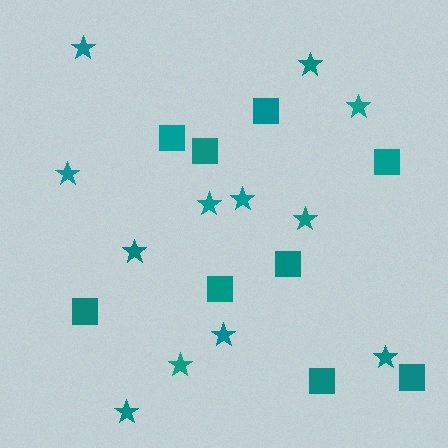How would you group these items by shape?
There are 2 groups: one group of stars (12) and one group of squares (9).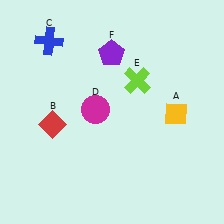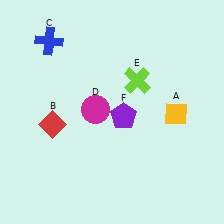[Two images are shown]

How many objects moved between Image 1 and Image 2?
1 object moved between the two images.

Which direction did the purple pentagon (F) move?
The purple pentagon (F) moved down.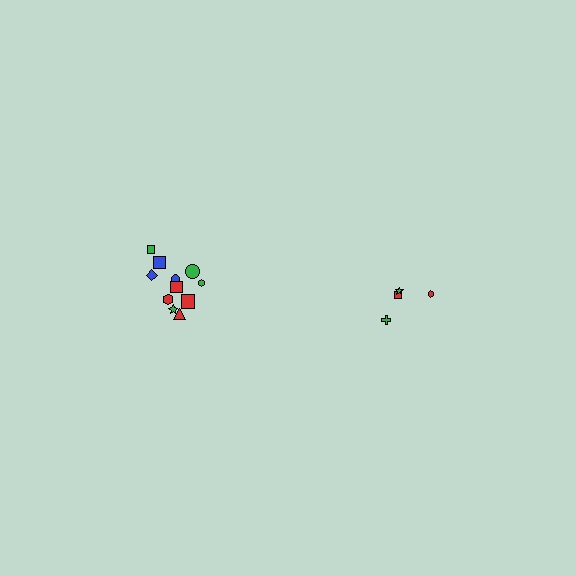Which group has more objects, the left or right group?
The left group.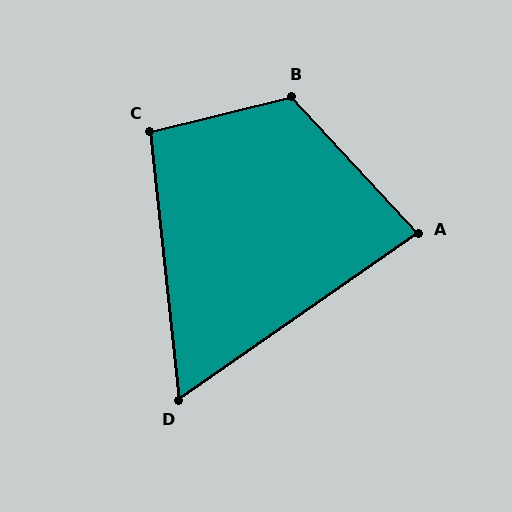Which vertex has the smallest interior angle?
D, at approximately 61 degrees.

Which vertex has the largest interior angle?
B, at approximately 119 degrees.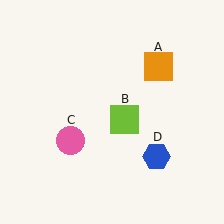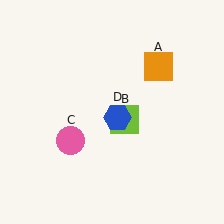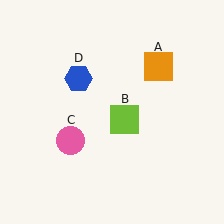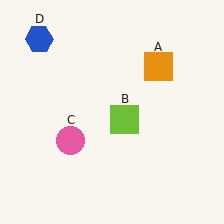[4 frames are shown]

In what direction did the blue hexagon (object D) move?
The blue hexagon (object D) moved up and to the left.